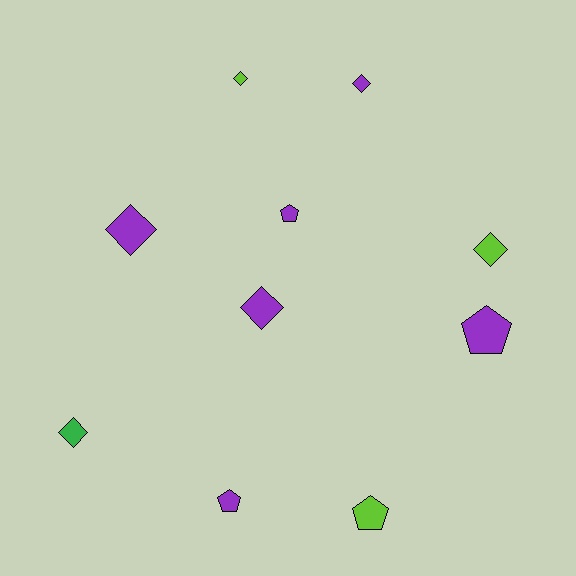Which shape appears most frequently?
Diamond, with 6 objects.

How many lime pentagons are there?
There is 1 lime pentagon.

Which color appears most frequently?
Purple, with 6 objects.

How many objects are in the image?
There are 10 objects.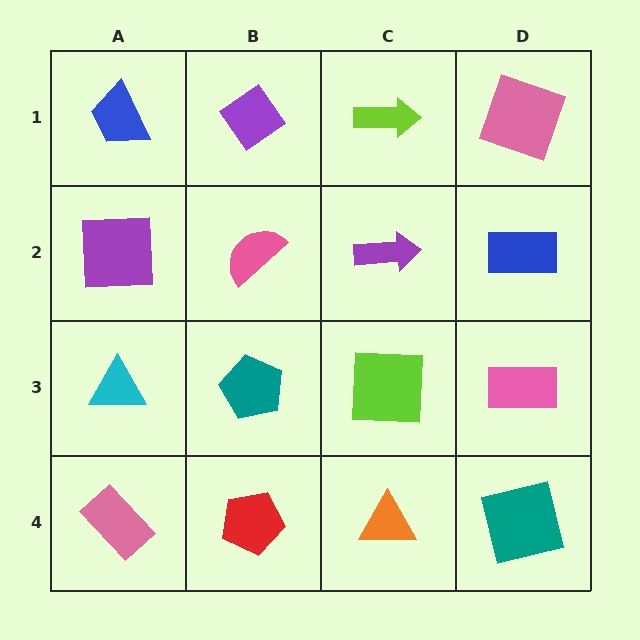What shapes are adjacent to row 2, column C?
A lime arrow (row 1, column C), a lime square (row 3, column C), a pink semicircle (row 2, column B), a blue rectangle (row 2, column D).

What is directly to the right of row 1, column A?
A purple diamond.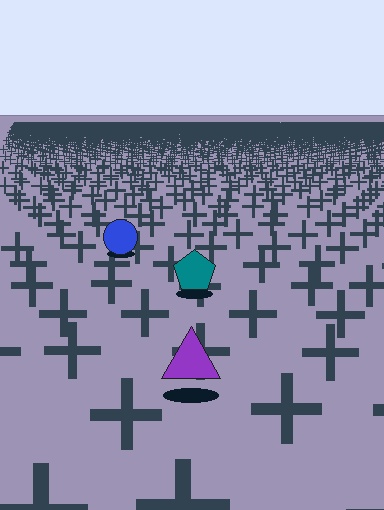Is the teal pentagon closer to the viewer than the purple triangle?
No. The purple triangle is closer — you can tell from the texture gradient: the ground texture is coarser near it.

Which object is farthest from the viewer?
The blue circle is farthest from the viewer. It appears smaller and the ground texture around it is denser.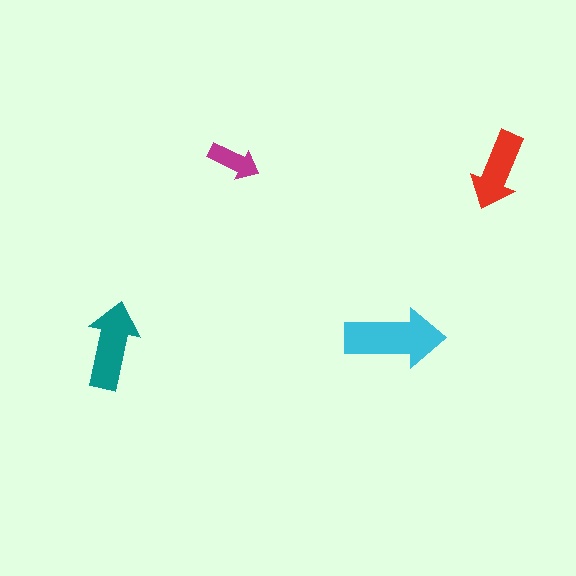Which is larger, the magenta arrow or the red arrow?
The red one.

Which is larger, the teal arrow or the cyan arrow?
The cyan one.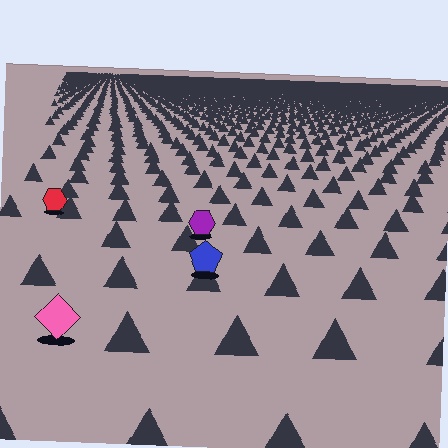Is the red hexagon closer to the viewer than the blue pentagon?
No. The blue pentagon is closer — you can tell from the texture gradient: the ground texture is coarser near it.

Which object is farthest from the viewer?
The red hexagon is farthest from the viewer. It appears smaller and the ground texture around it is denser.